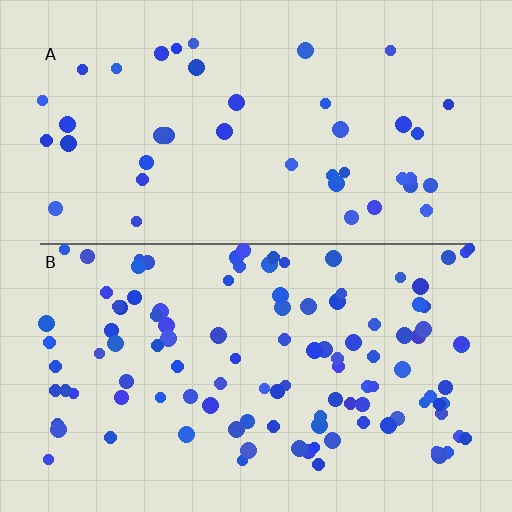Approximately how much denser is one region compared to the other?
Approximately 2.6× — region B over region A.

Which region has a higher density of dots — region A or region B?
B (the bottom).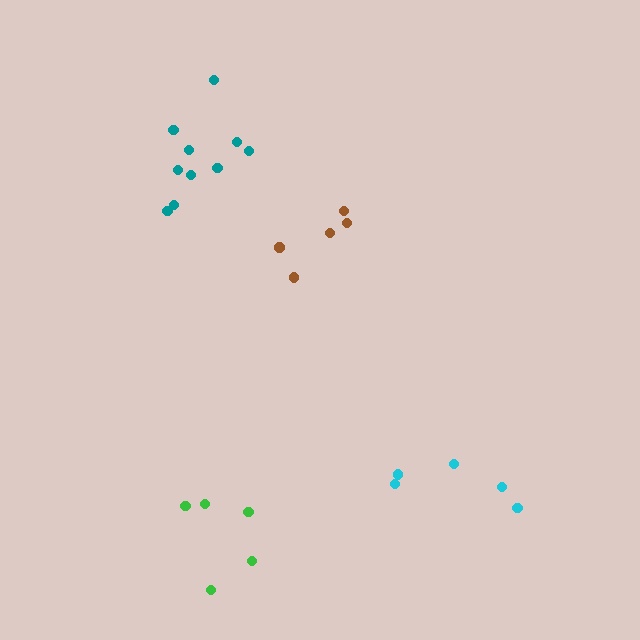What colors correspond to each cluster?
The clusters are colored: brown, cyan, green, teal.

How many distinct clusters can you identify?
There are 4 distinct clusters.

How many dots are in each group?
Group 1: 5 dots, Group 2: 5 dots, Group 3: 5 dots, Group 4: 10 dots (25 total).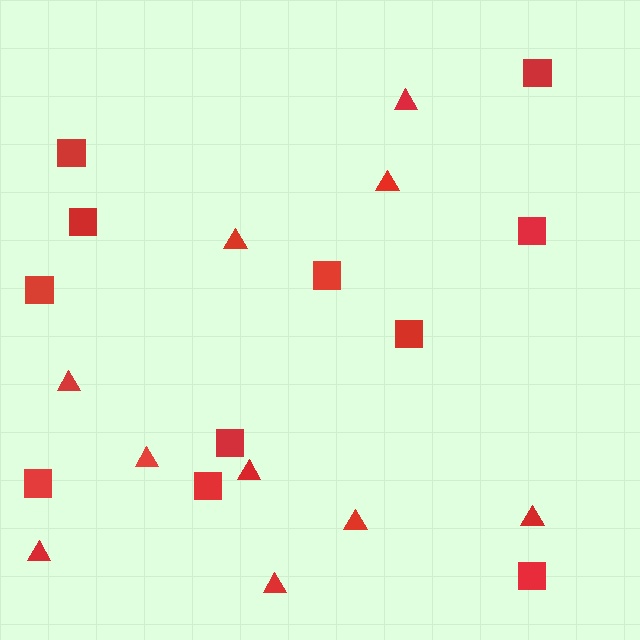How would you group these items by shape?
There are 2 groups: one group of squares (11) and one group of triangles (10).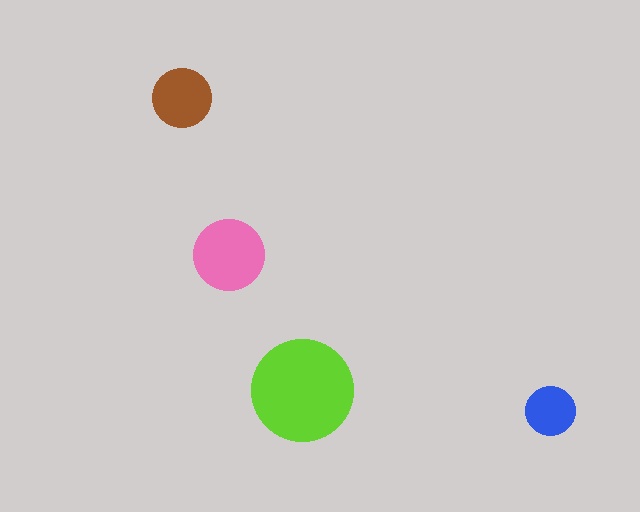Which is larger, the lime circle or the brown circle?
The lime one.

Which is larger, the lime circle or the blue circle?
The lime one.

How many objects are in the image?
There are 4 objects in the image.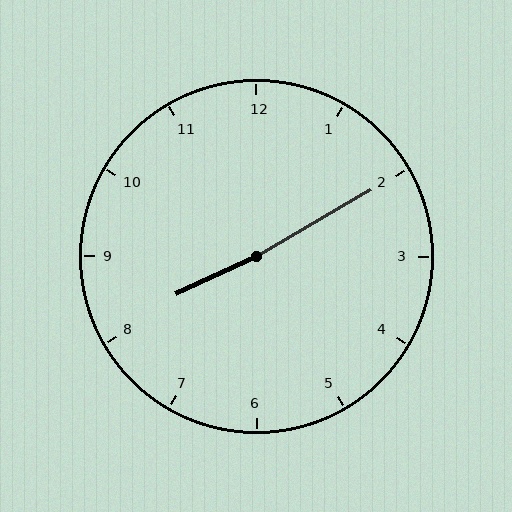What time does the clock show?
8:10.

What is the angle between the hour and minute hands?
Approximately 175 degrees.